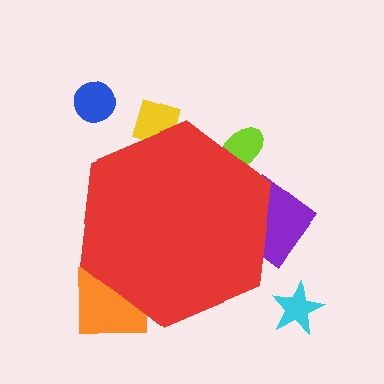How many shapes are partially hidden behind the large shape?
4 shapes are partially hidden.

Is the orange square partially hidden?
Yes, the orange square is partially hidden behind the red hexagon.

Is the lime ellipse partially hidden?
Yes, the lime ellipse is partially hidden behind the red hexagon.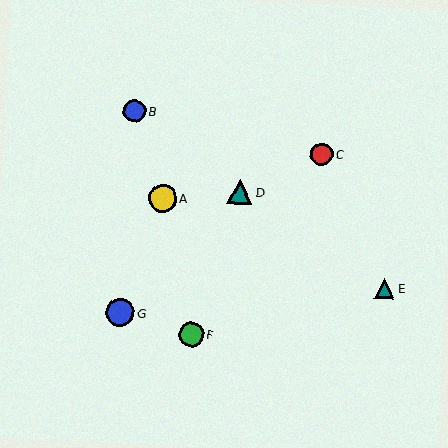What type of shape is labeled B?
Shape B is a blue circle.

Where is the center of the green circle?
The center of the green circle is at (191, 335).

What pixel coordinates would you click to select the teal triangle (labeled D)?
Click at (240, 192) to select the teal triangle D.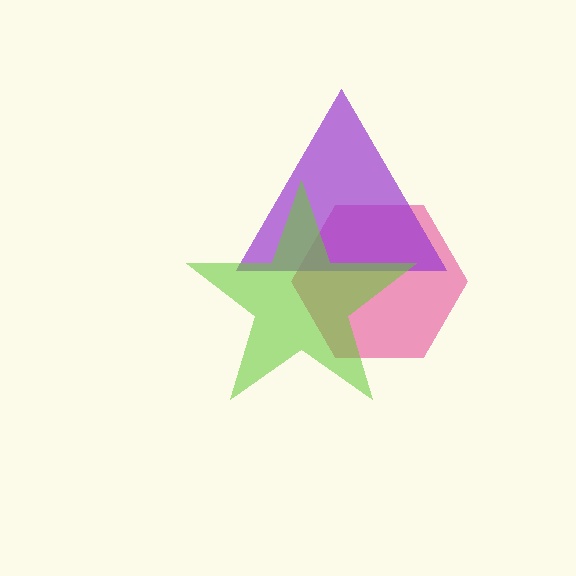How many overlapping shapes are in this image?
There are 3 overlapping shapes in the image.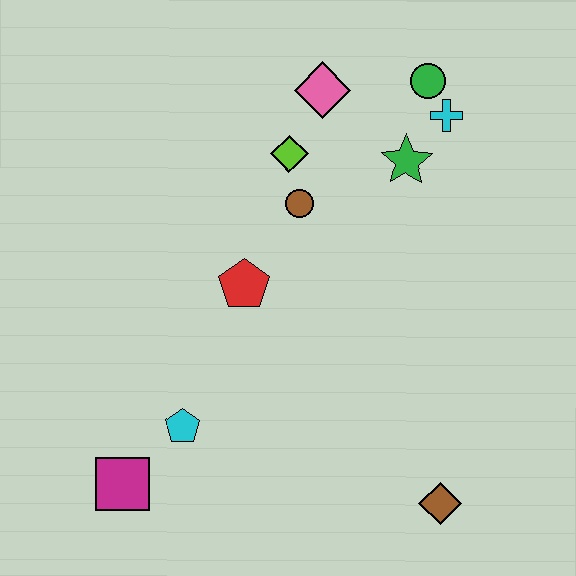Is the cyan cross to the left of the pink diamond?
No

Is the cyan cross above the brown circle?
Yes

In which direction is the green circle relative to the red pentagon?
The green circle is above the red pentagon.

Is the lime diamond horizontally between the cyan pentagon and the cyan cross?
Yes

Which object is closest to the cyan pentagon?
The magenta square is closest to the cyan pentagon.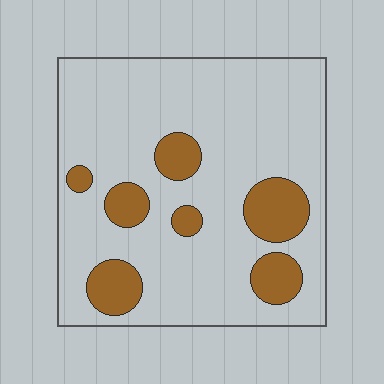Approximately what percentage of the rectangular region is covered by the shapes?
Approximately 20%.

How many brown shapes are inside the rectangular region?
7.